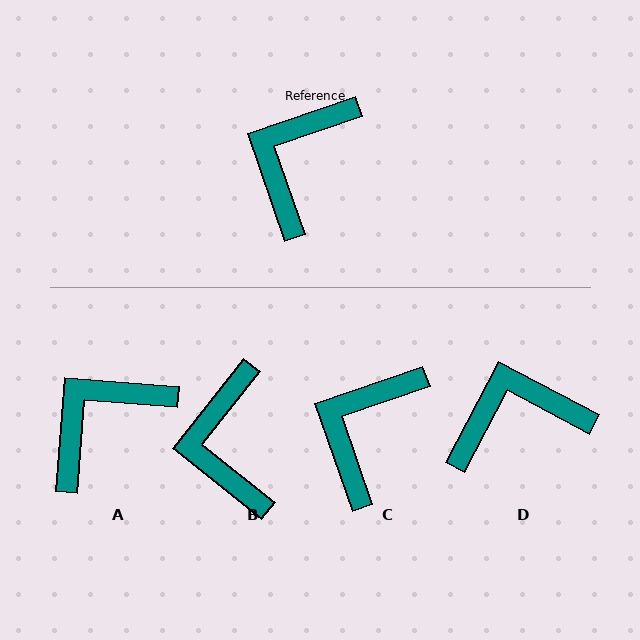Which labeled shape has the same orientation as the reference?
C.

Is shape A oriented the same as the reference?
No, it is off by about 24 degrees.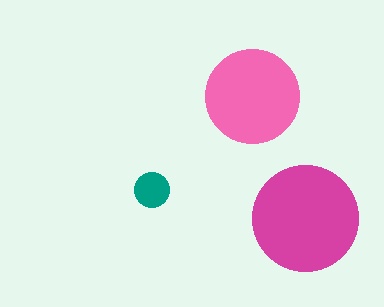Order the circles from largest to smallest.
the magenta one, the pink one, the teal one.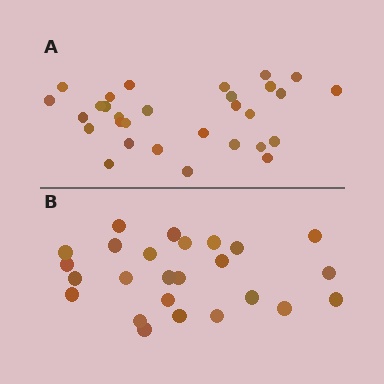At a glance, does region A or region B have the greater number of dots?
Region A (the top region) has more dots.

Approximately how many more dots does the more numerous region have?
Region A has about 5 more dots than region B.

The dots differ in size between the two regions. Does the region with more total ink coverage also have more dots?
No. Region B has more total ink coverage because its dots are larger, but region A actually contains more individual dots. Total area can be misleading — the number of items is what matters here.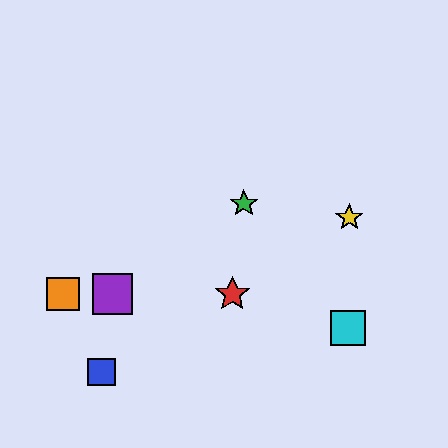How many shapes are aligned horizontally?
3 shapes (the red star, the purple square, the orange square) are aligned horizontally.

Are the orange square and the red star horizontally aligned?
Yes, both are at y≈294.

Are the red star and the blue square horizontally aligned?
No, the red star is at y≈294 and the blue square is at y≈372.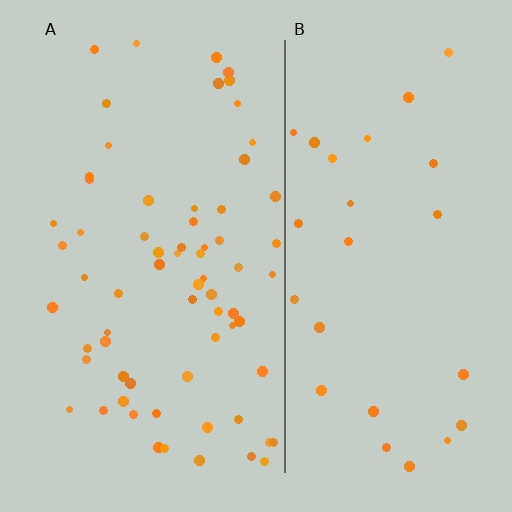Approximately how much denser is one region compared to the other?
Approximately 2.5× — region A over region B.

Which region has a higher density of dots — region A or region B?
A (the left).